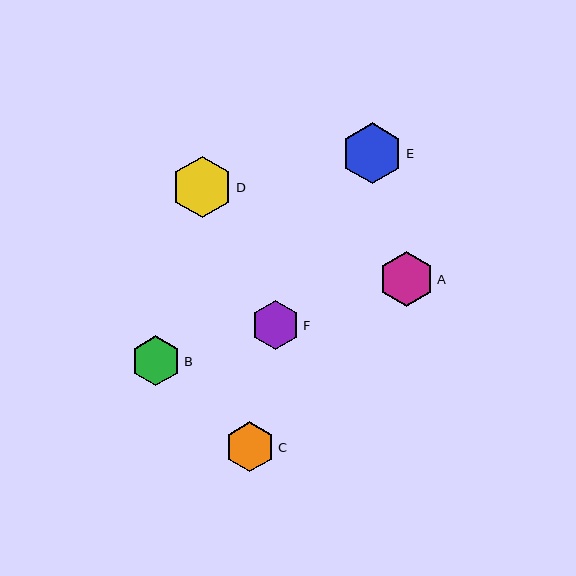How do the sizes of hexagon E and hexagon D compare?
Hexagon E and hexagon D are approximately the same size.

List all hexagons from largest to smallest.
From largest to smallest: E, D, A, B, C, F.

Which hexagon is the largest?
Hexagon E is the largest with a size of approximately 61 pixels.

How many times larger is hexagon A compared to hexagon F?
Hexagon A is approximately 1.1 times the size of hexagon F.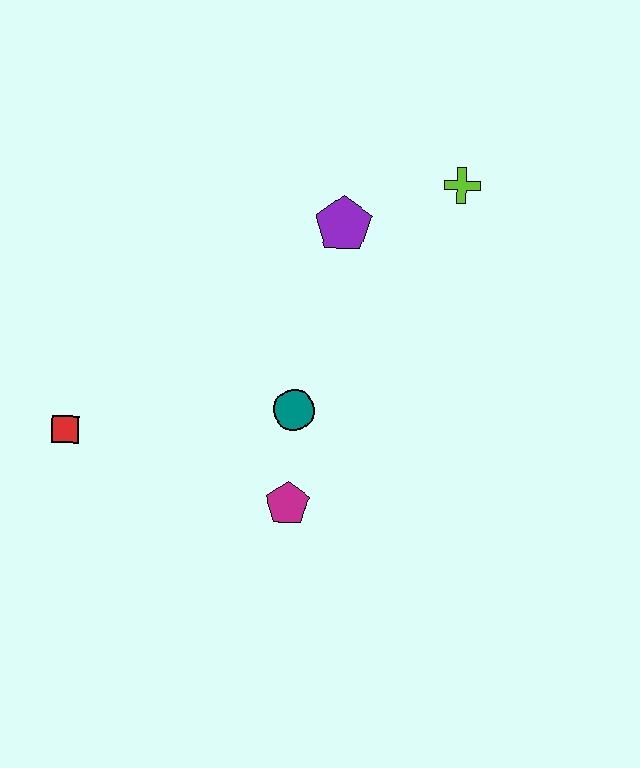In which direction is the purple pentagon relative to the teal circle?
The purple pentagon is above the teal circle.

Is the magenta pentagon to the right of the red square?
Yes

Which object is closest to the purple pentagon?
The lime cross is closest to the purple pentagon.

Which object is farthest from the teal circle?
The lime cross is farthest from the teal circle.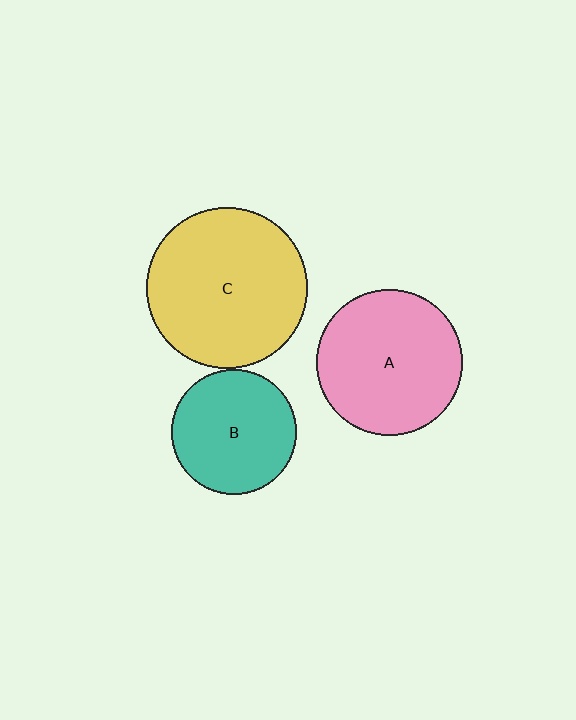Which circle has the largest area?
Circle C (yellow).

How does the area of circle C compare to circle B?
Approximately 1.7 times.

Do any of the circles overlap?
No, none of the circles overlap.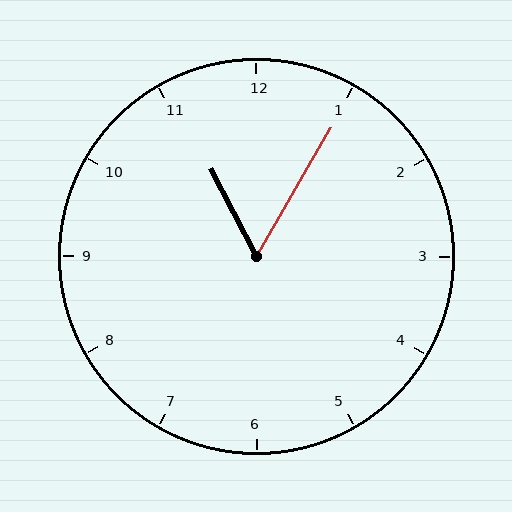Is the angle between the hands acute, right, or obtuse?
It is acute.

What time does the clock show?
11:05.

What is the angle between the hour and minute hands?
Approximately 58 degrees.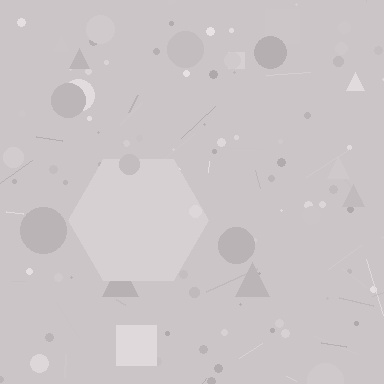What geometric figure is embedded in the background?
A hexagon is embedded in the background.